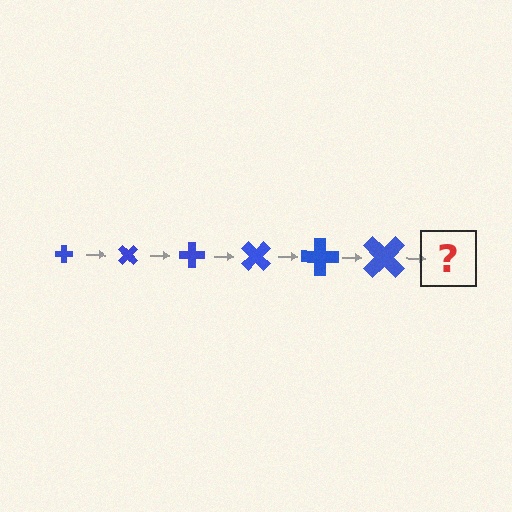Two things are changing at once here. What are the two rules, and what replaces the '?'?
The two rules are that the cross grows larger each step and it rotates 45 degrees each step. The '?' should be a cross, larger than the previous one and rotated 270 degrees from the start.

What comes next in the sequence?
The next element should be a cross, larger than the previous one and rotated 270 degrees from the start.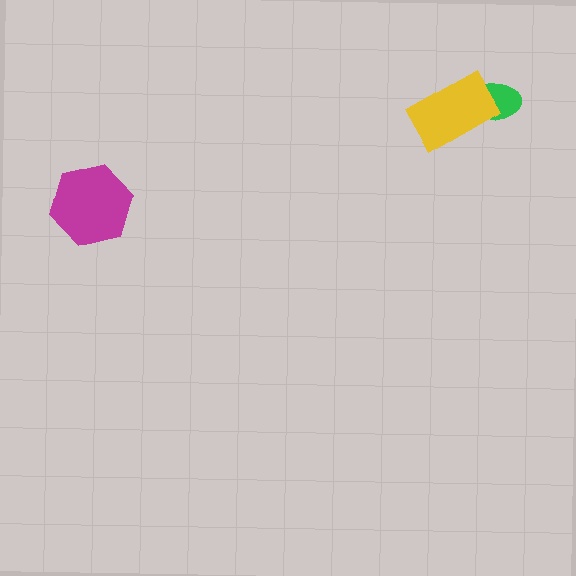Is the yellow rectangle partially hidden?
No, no other shape covers it.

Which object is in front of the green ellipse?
The yellow rectangle is in front of the green ellipse.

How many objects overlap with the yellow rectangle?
1 object overlaps with the yellow rectangle.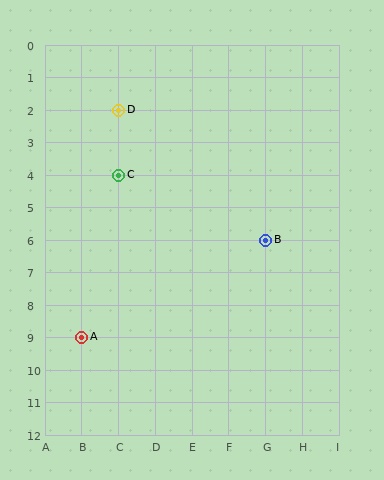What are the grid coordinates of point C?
Point C is at grid coordinates (C, 4).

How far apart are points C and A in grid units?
Points C and A are 1 column and 5 rows apart (about 5.1 grid units diagonally).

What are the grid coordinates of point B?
Point B is at grid coordinates (G, 6).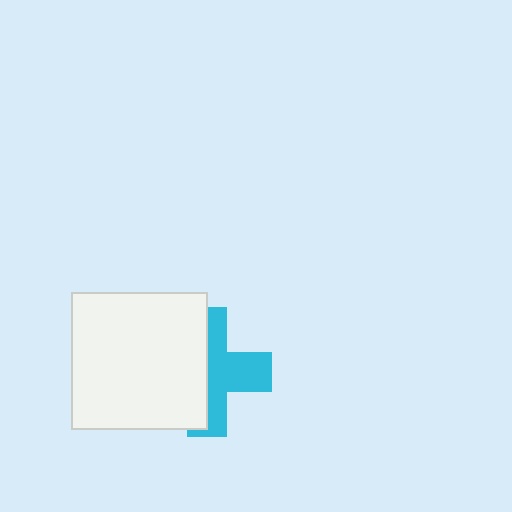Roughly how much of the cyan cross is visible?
About half of it is visible (roughly 51%).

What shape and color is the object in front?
The object in front is a white square.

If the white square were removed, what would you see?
You would see the complete cyan cross.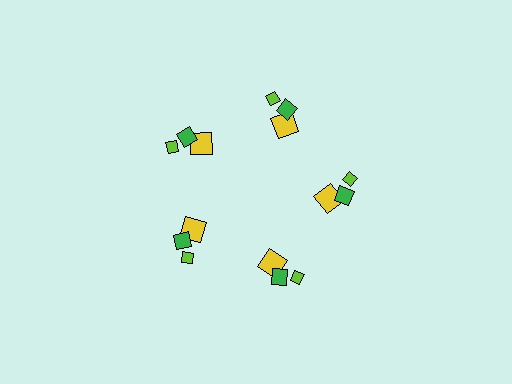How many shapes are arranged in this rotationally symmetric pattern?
There are 15 shapes, arranged in 5 groups of 3.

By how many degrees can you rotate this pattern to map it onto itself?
The pattern maps onto itself every 72 degrees of rotation.